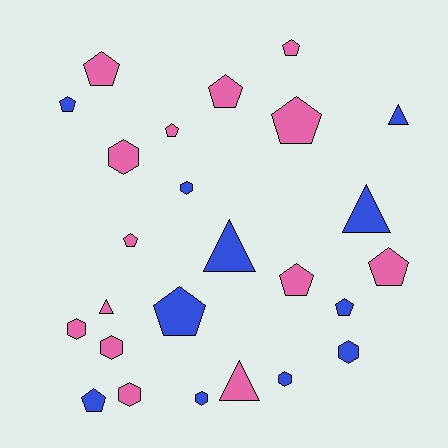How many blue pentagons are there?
There are 4 blue pentagons.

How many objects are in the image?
There are 25 objects.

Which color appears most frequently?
Pink, with 14 objects.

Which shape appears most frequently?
Pentagon, with 12 objects.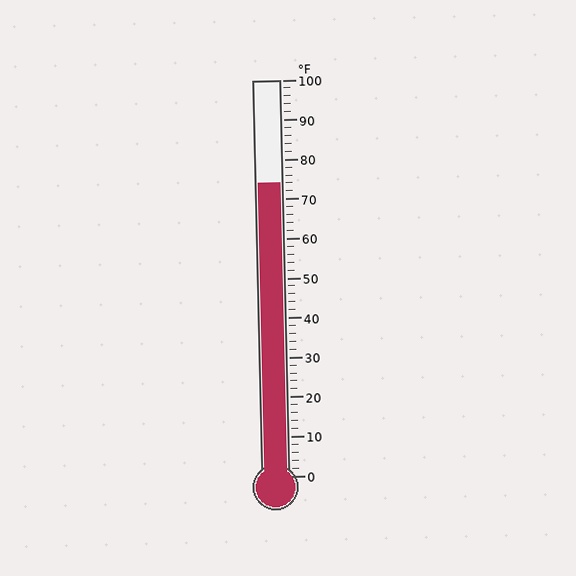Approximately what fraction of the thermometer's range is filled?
The thermometer is filled to approximately 75% of its range.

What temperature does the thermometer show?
The thermometer shows approximately 74°F.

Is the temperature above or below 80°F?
The temperature is below 80°F.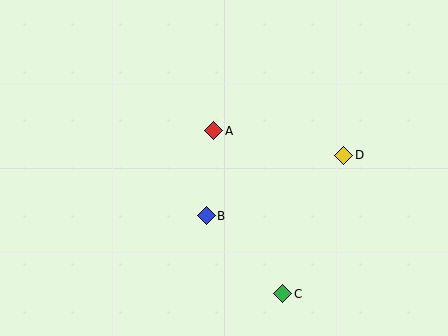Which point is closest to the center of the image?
Point A at (214, 131) is closest to the center.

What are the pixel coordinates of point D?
Point D is at (344, 155).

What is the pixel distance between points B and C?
The distance between B and C is 109 pixels.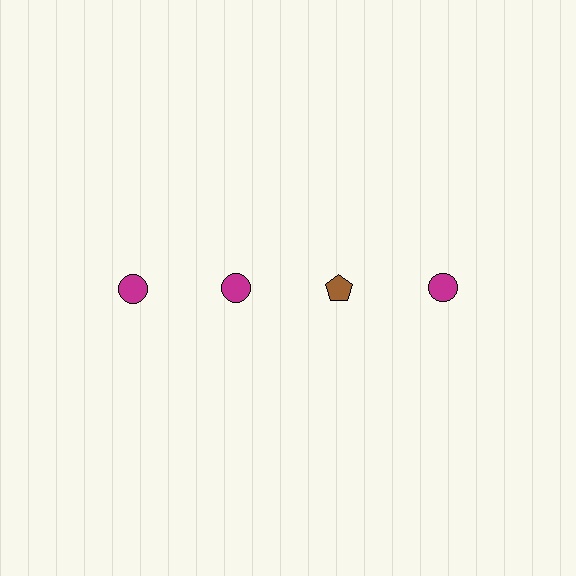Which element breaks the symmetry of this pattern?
The brown pentagon in the top row, center column breaks the symmetry. All other shapes are magenta circles.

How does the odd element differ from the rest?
It differs in both color (brown instead of magenta) and shape (pentagon instead of circle).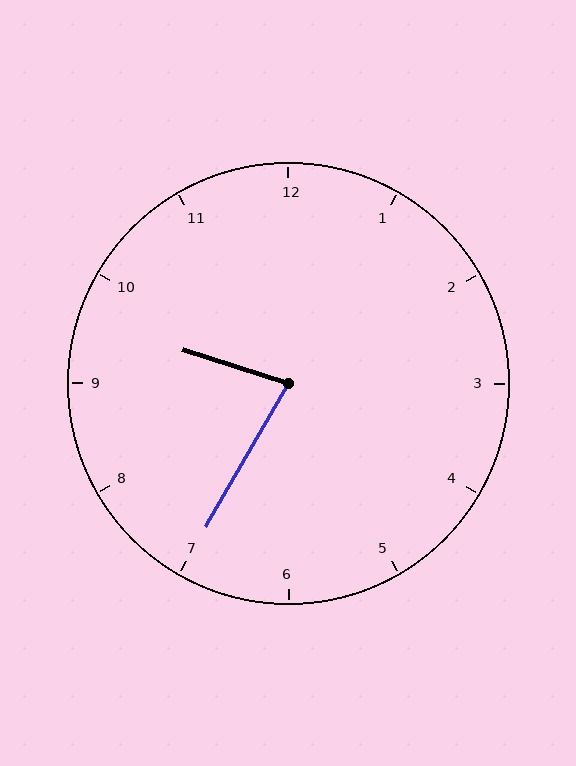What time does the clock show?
9:35.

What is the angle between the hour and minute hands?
Approximately 78 degrees.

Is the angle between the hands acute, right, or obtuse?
It is acute.